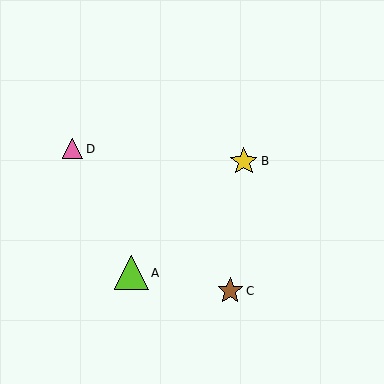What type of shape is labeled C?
Shape C is a brown star.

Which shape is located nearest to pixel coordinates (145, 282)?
The lime triangle (labeled A) at (131, 273) is nearest to that location.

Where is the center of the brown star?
The center of the brown star is at (230, 291).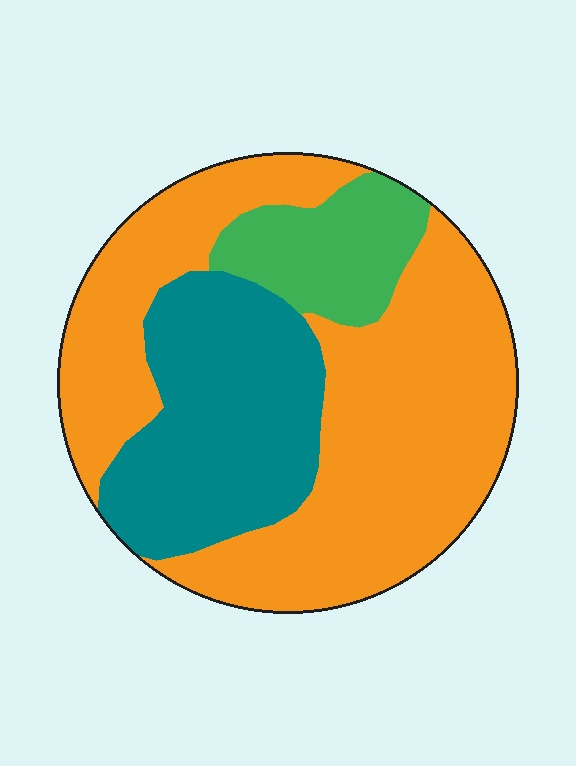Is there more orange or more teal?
Orange.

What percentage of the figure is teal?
Teal covers around 30% of the figure.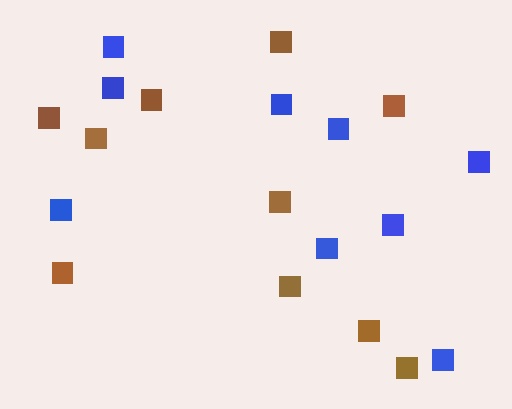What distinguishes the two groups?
There are 2 groups: one group of blue squares (9) and one group of brown squares (10).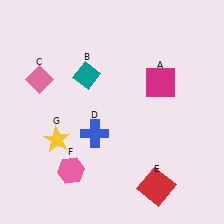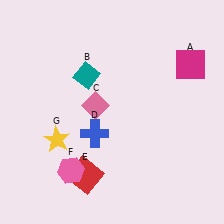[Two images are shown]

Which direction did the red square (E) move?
The red square (E) moved left.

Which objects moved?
The objects that moved are: the magenta square (A), the pink diamond (C), the red square (E).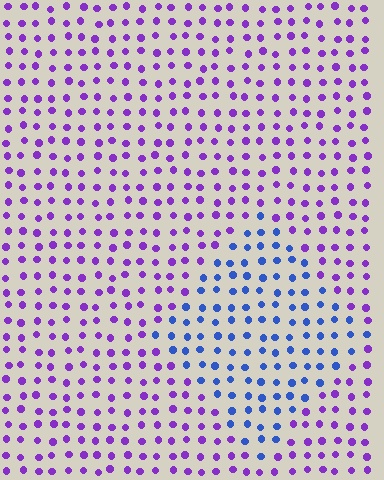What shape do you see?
I see a diamond.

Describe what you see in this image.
The image is filled with small purple elements in a uniform arrangement. A diamond-shaped region is visible where the elements are tinted to a slightly different hue, forming a subtle color boundary.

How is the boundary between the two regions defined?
The boundary is defined purely by a slight shift in hue (about 50 degrees). Spacing, size, and orientation are identical on both sides.